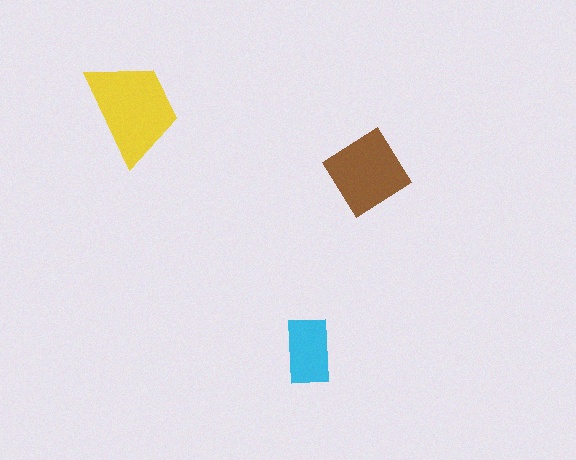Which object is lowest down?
The cyan rectangle is bottommost.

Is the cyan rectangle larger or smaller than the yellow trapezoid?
Smaller.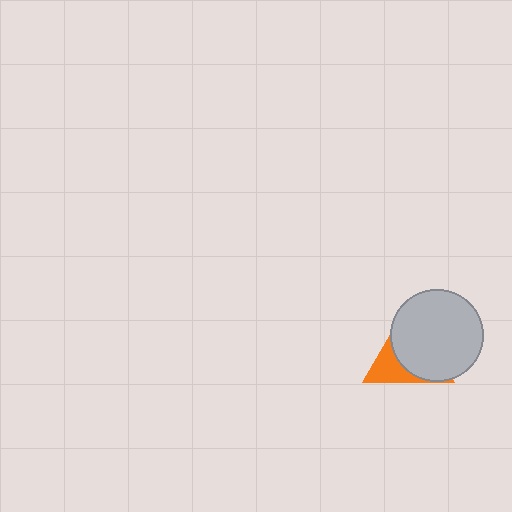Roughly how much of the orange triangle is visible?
A small part of it is visible (roughly 34%).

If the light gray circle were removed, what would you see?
You would see the complete orange triangle.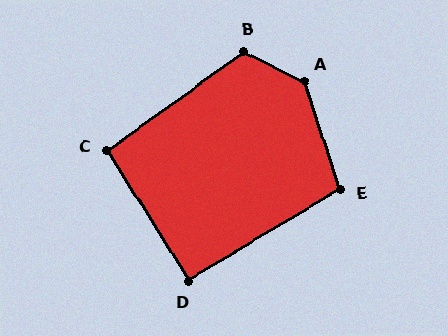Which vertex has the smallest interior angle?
D, at approximately 91 degrees.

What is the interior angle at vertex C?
Approximately 94 degrees (approximately right).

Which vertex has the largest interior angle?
A, at approximately 135 degrees.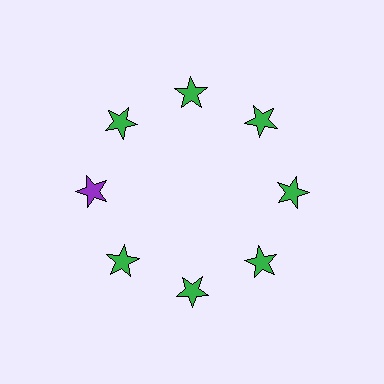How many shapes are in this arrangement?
There are 8 shapes arranged in a ring pattern.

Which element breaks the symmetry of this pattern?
The purple star at roughly the 9 o'clock position breaks the symmetry. All other shapes are green stars.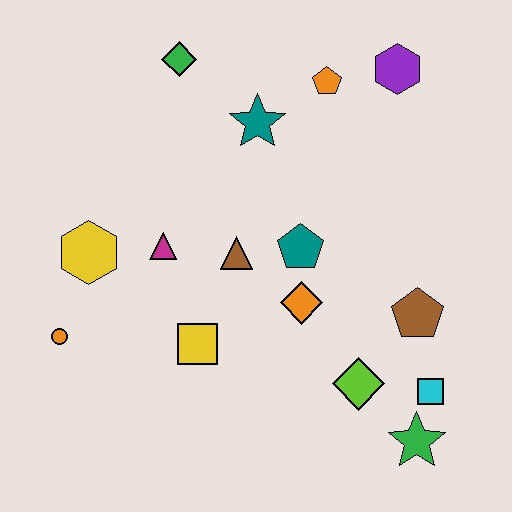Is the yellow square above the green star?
Yes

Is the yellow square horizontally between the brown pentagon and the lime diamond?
No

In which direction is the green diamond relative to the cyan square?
The green diamond is above the cyan square.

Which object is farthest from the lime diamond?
The green diamond is farthest from the lime diamond.